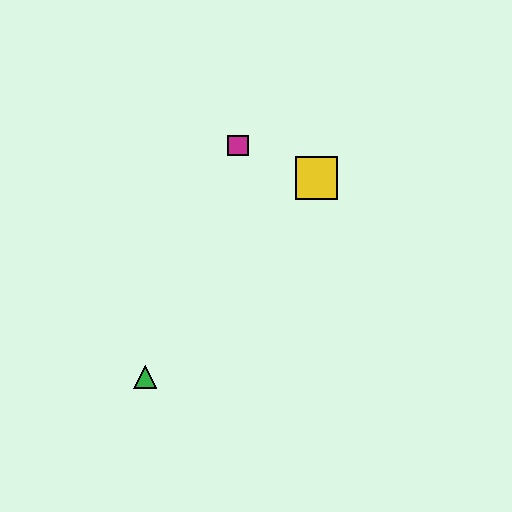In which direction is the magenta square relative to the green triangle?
The magenta square is above the green triangle.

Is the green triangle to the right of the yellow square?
No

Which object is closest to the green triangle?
The magenta square is closest to the green triangle.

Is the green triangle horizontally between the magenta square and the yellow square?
No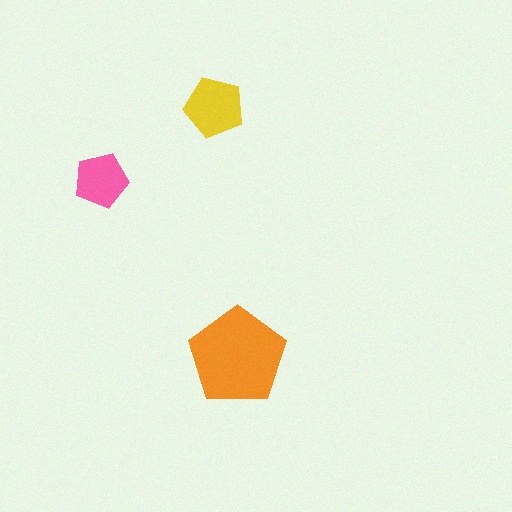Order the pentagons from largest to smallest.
the orange one, the yellow one, the pink one.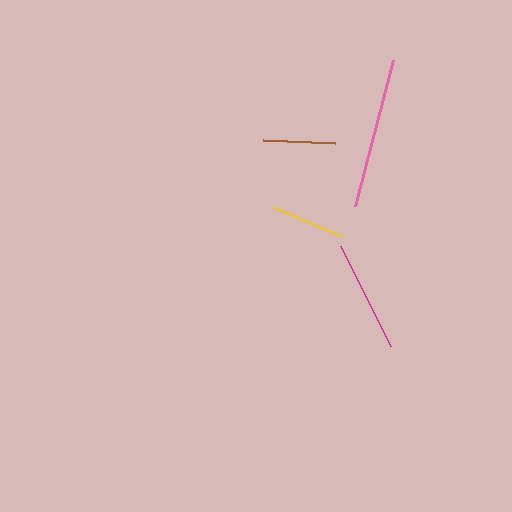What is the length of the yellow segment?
The yellow segment is approximately 74 pixels long.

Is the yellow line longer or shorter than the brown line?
The yellow line is longer than the brown line.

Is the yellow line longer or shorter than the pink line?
The pink line is longer than the yellow line.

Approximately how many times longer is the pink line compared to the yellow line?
The pink line is approximately 2.0 times the length of the yellow line.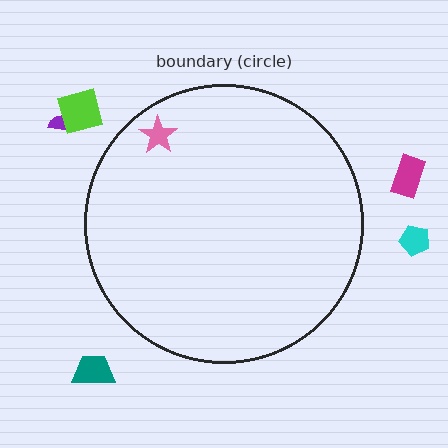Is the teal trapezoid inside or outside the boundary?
Outside.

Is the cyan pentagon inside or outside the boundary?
Outside.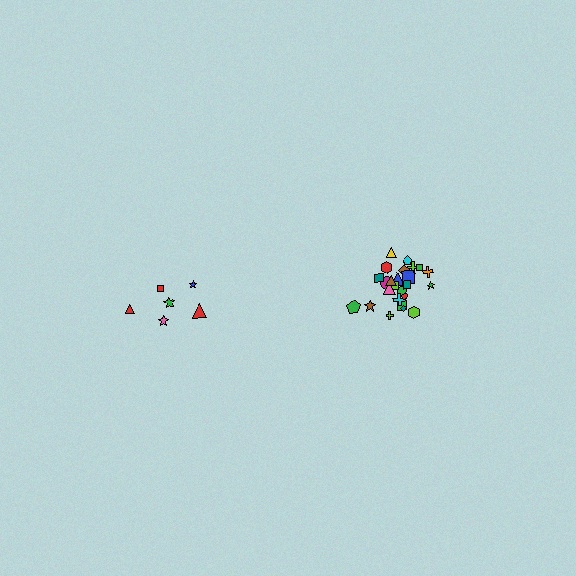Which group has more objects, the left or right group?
The right group.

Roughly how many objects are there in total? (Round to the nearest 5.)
Roughly 30 objects in total.